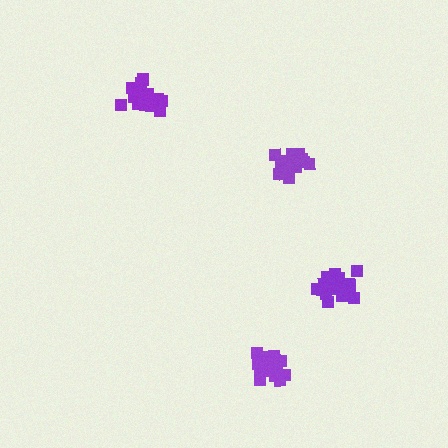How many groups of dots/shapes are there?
There are 4 groups.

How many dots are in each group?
Group 1: 17 dots, Group 2: 21 dots, Group 3: 19 dots, Group 4: 20 dots (77 total).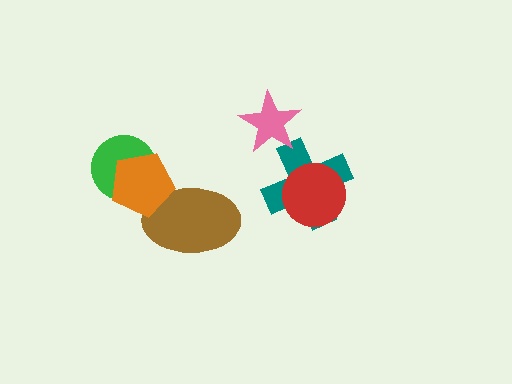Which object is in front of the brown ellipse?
The orange pentagon is in front of the brown ellipse.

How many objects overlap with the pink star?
0 objects overlap with the pink star.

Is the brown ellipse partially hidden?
Yes, it is partially covered by another shape.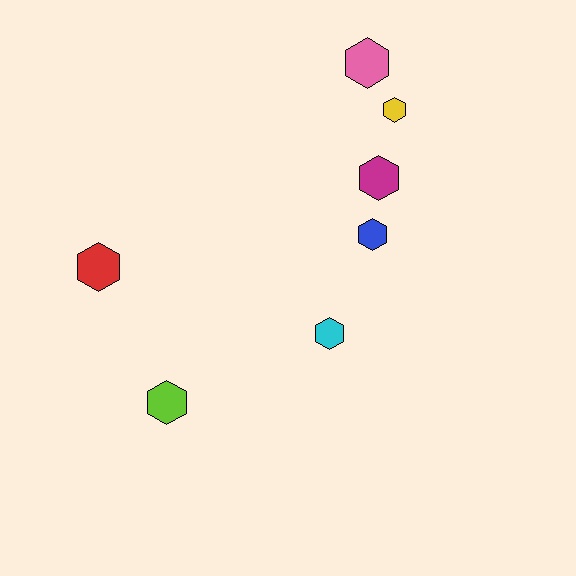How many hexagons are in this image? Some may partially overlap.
There are 7 hexagons.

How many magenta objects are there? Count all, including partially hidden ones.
There is 1 magenta object.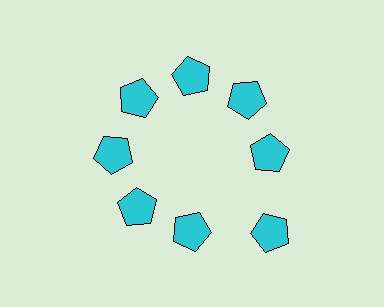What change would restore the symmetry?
The symmetry would be restored by moving it inward, back onto the ring so that all 8 pentagons sit at equal angles and equal distance from the center.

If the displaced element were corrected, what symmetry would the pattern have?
It would have 8-fold rotational symmetry — the pattern would map onto itself every 45 degrees.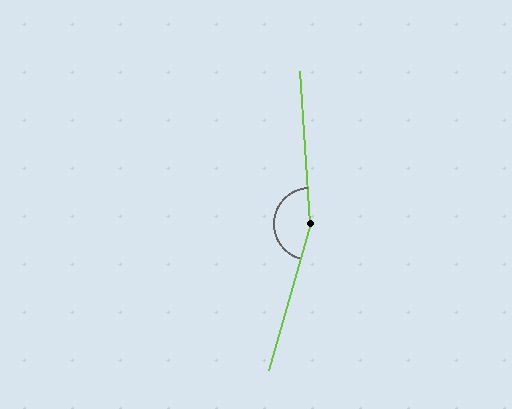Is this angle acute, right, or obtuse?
It is obtuse.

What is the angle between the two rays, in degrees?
Approximately 161 degrees.